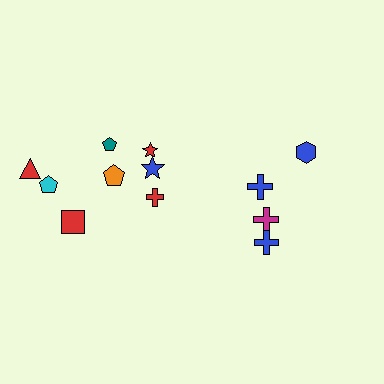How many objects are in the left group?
There are 8 objects.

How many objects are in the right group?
There are 4 objects.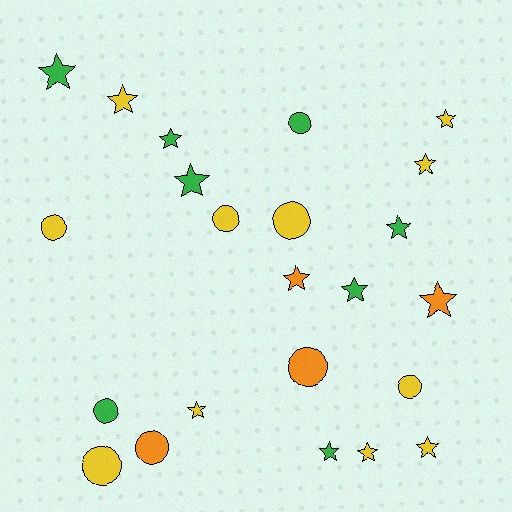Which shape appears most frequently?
Star, with 14 objects.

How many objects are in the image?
There are 23 objects.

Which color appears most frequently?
Yellow, with 11 objects.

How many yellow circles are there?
There are 5 yellow circles.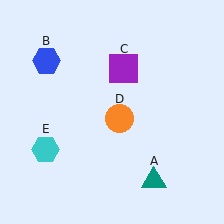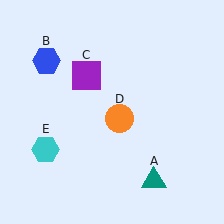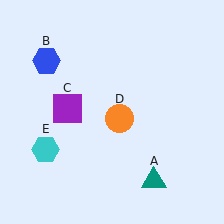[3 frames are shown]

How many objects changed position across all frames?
1 object changed position: purple square (object C).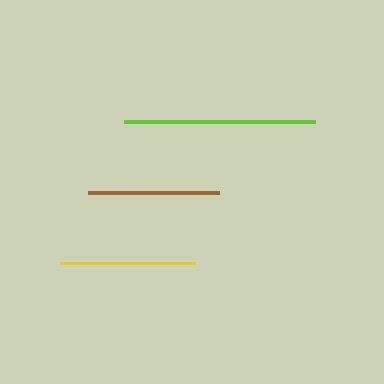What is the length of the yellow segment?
The yellow segment is approximately 136 pixels long.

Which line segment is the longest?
The lime line is the longest at approximately 191 pixels.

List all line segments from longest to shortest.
From longest to shortest: lime, yellow, brown.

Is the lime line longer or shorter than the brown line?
The lime line is longer than the brown line.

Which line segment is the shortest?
The brown line is the shortest at approximately 131 pixels.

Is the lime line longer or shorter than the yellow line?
The lime line is longer than the yellow line.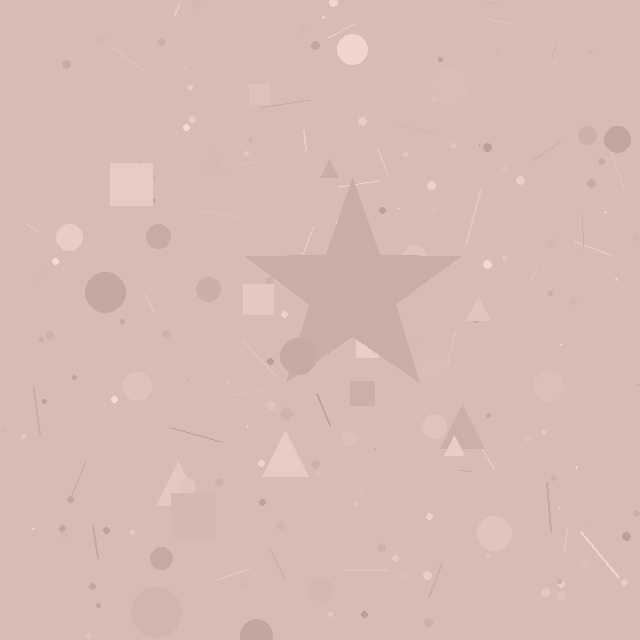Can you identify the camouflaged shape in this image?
The camouflaged shape is a star.